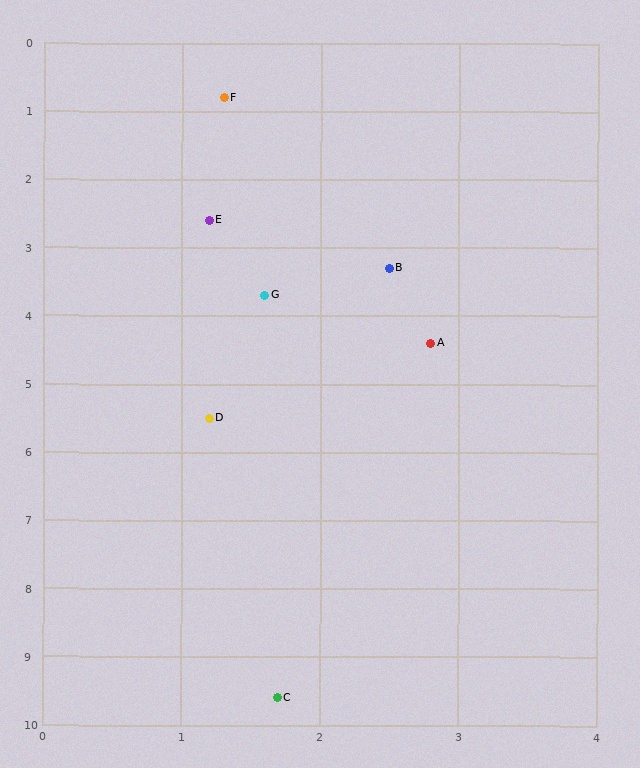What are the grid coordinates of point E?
Point E is at approximately (1.2, 2.6).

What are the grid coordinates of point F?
Point F is at approximately (1.3, 0.8).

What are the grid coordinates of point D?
Point D is at approximately (1.2, 5.5).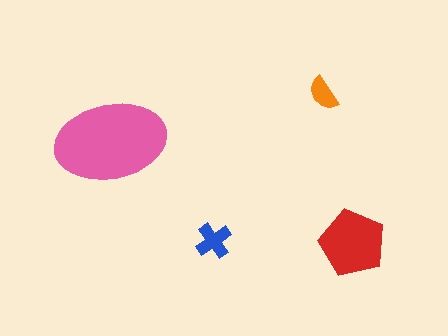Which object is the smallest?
The orange semicircle.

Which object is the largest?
The pink ellipse.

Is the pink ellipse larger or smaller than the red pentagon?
Larger.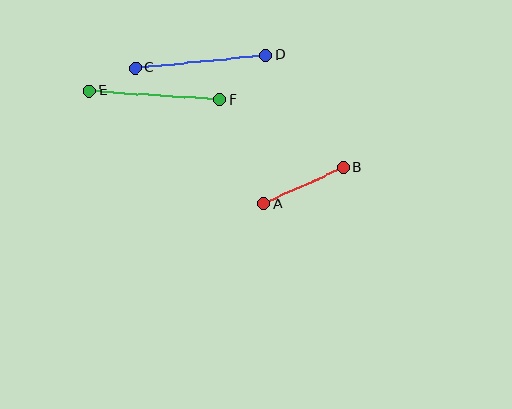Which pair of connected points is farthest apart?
Points C and D are farthest apart.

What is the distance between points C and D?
The distance is approximately 131 pixels.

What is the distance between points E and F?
The distance is approximately 130 pixels.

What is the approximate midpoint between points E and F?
The midpoint is at approximately (154, 95) pixels.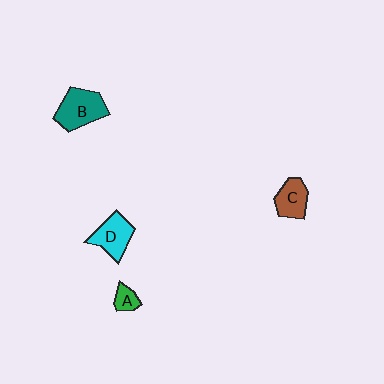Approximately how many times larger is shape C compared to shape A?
Approximately 2.0 times.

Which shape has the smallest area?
Shape A (green).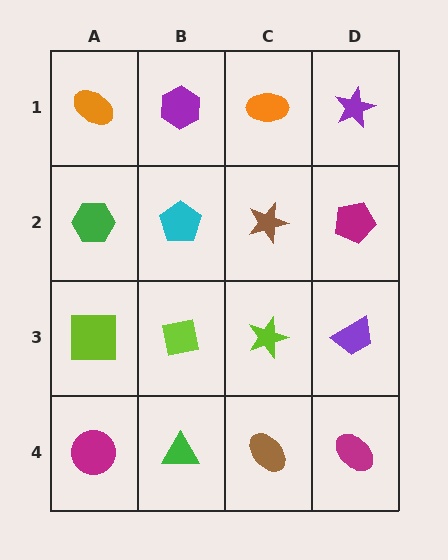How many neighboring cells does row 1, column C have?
3.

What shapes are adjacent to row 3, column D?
A magenta pentagon (row 2, column D), a magenta ellipse (row 4, column D), a lime star (row 3, column C).